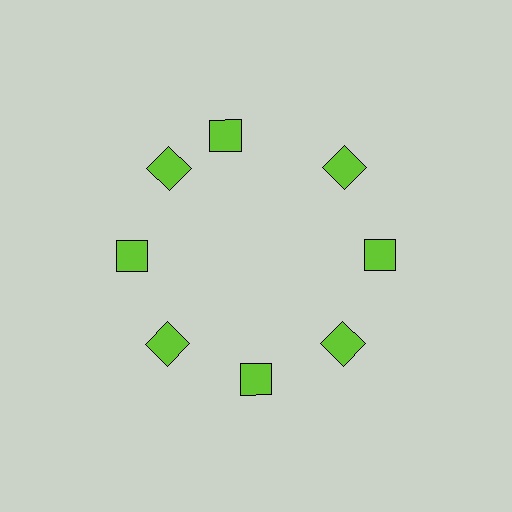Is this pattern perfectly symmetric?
No. The 8 lime squares are arranged in a ring, but one element near the 12 o'clock position is rotated out of alignment along the ring, breaking the 8-fold rotational symmetry.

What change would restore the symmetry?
The symmetry would be restored by rotating it back into even spacing with its neighbors so that all 8 squares sit at equal angles and equal distance from the center.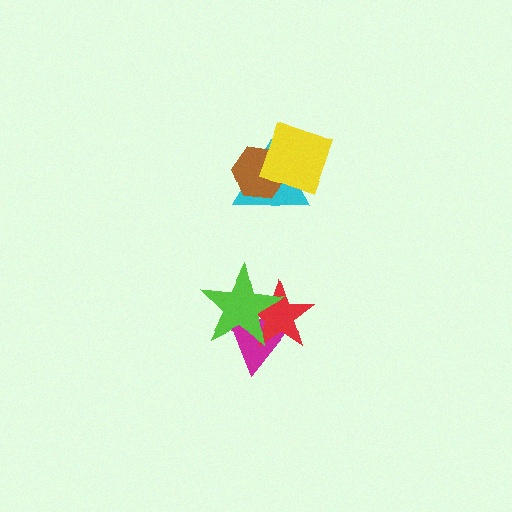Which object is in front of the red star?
The lime star is in front of the red star.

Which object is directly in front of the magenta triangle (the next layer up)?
The red star is directly in front of the magenta triangle.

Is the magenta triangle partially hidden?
Yes, it is partially covered by another shape.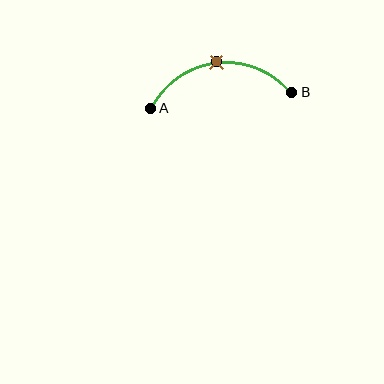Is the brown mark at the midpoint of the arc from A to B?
Yes. The brown mark lies on the arc at equal arc-length from both A and B — it is the arc midpoint.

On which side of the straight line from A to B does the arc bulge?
The arc bulges above the straight line connecting A and B.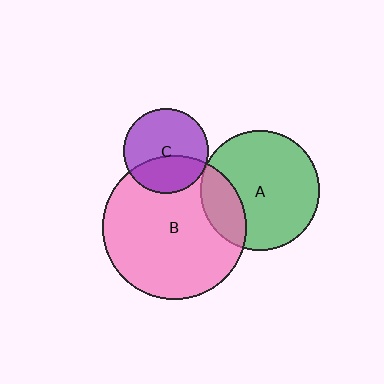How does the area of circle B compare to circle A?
Approximately 1.5 times.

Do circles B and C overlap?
Yes.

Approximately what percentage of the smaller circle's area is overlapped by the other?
Approximately 35%.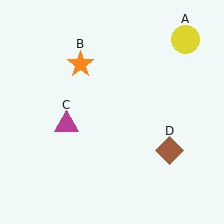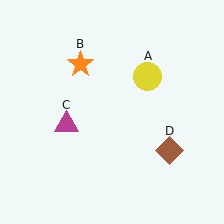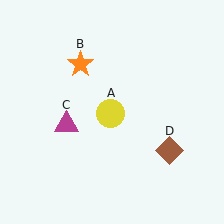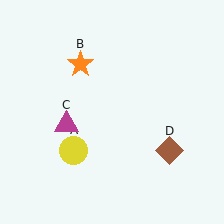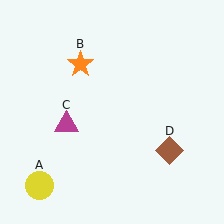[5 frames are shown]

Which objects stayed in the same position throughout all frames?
Orange star (object B) and magenta triangle (object C) and brown diamond (object D) remained stationary.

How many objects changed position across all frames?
1 object changed position: yellow circle (object A).